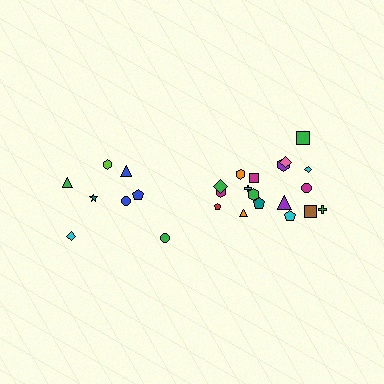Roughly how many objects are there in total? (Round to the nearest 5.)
Roughly 25 objects in total.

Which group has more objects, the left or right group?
The right group.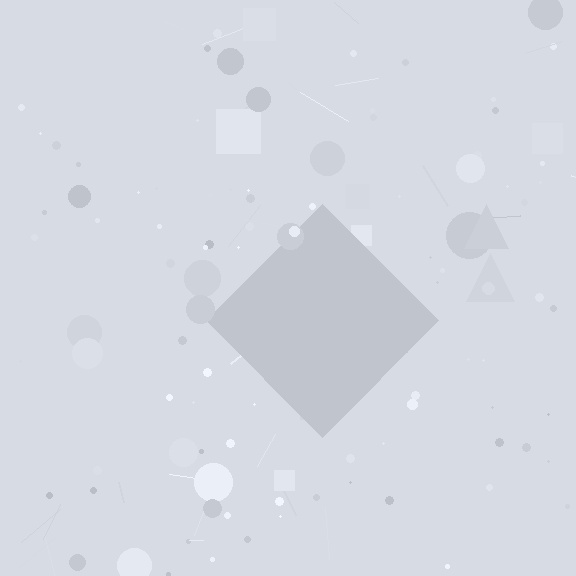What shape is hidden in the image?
A diamond is hidden in the image.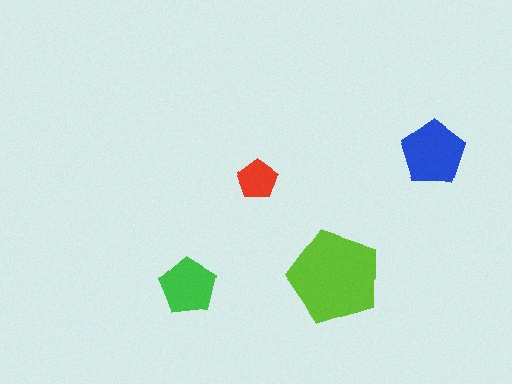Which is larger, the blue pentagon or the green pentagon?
The blue one.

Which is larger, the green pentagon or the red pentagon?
The green one.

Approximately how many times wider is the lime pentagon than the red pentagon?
About 2.5 times wider.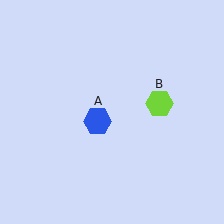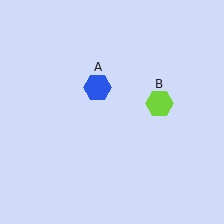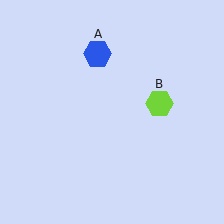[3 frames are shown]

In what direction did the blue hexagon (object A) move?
The blue hexagon (object A) moved up.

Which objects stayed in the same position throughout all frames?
Lime hexagon (object B) remained stationary.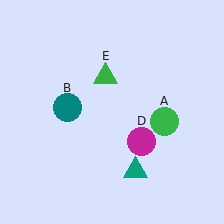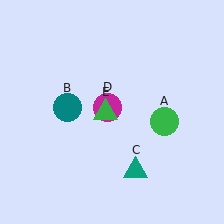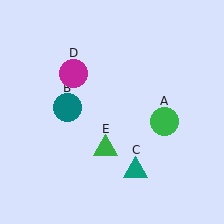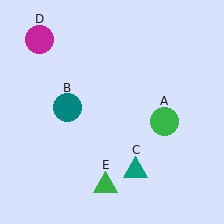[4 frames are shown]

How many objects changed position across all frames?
2 objects changed position: magenta circle (object D), green triangle (object E).